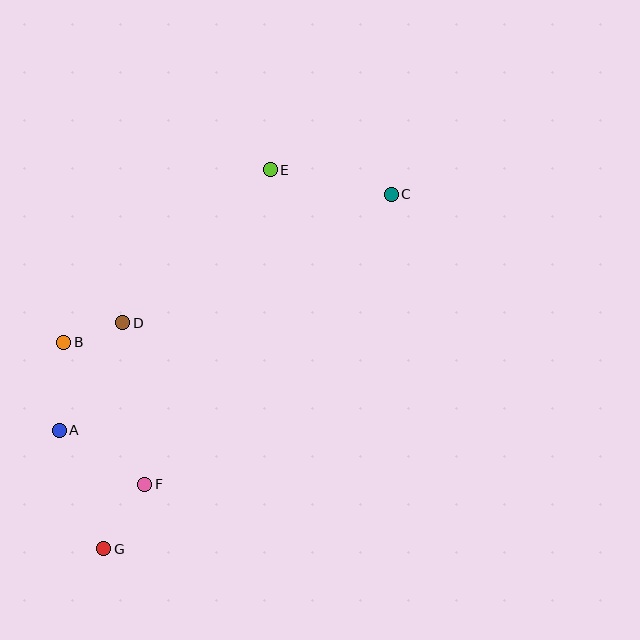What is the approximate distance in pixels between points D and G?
The distance between D and G is approximately 227 pixels.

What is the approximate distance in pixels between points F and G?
The distance between F and G is approximately 76 pixels.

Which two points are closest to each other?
Points B and D are closest to each other.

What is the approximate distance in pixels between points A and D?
The distance between A and D is approximately 125 pixels.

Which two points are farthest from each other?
Points C and G are farthest from each other.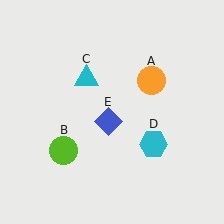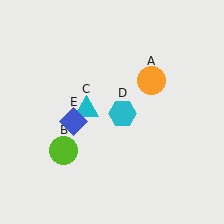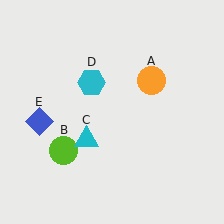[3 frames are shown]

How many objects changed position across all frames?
3 objects changed position: cyan triangle (object C), cyan hexagon (object D), blue diamond (object E).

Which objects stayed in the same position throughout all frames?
Orange circle (object A) and lime circle (object B) remained stationary.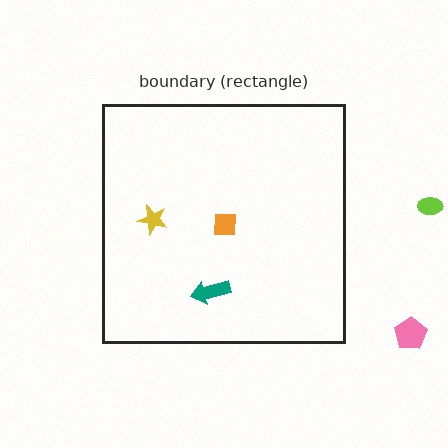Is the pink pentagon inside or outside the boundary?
Outside.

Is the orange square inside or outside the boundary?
Inside.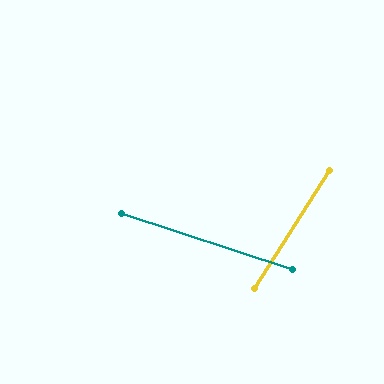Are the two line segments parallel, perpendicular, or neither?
Neither parallel nor perpendicular — they differ by about 76°.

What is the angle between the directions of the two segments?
Approximately 76 degrees.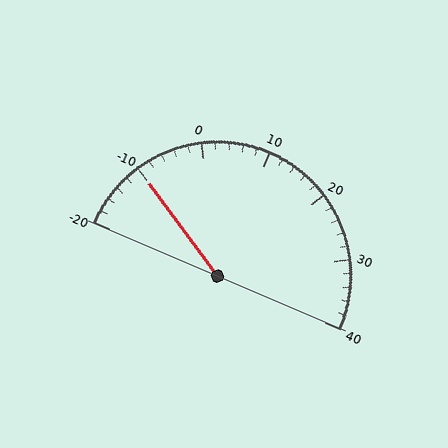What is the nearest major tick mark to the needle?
The nearest major tick mark is -10.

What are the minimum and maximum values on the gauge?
The gauge ranges from -20 to 40.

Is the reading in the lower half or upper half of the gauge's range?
The reading is in the lower half of the range (-20 to 40).